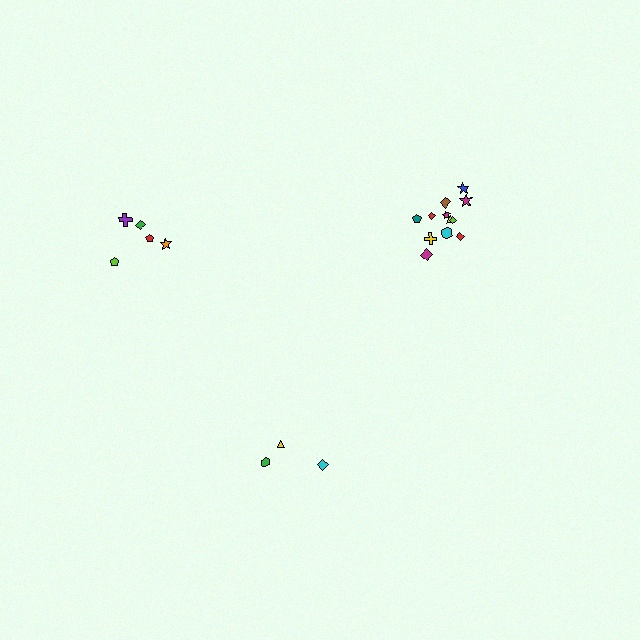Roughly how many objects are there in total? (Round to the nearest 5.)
Roughly 20 objects in total.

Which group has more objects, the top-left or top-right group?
The top-right group.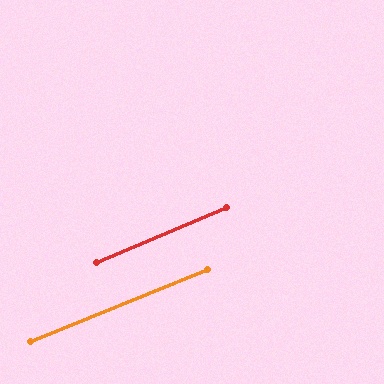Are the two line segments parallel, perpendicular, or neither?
Parallel — their directions differ by only 0.9°.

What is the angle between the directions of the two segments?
Approximately 1 degree.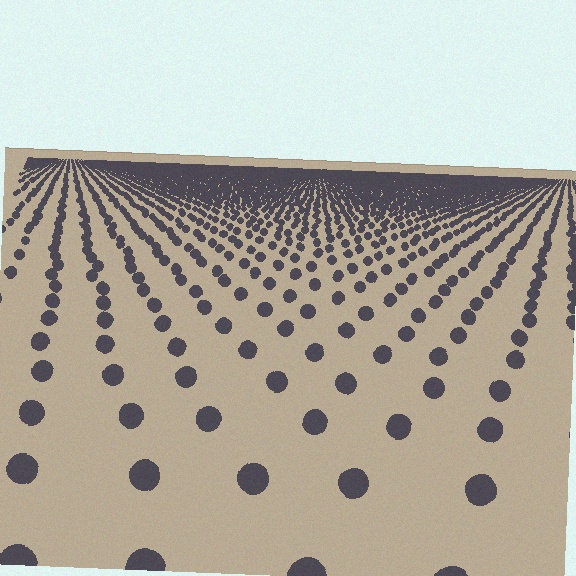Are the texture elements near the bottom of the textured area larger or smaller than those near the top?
Larger. Near the bottom, elements are closer to the viewer and appear at a bigger on-screen size.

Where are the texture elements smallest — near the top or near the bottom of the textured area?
Near the top.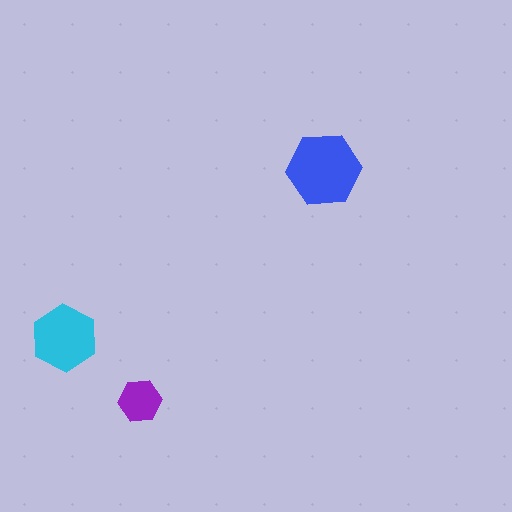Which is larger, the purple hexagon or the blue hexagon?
The blue one.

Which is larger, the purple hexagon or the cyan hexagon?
The cyan one.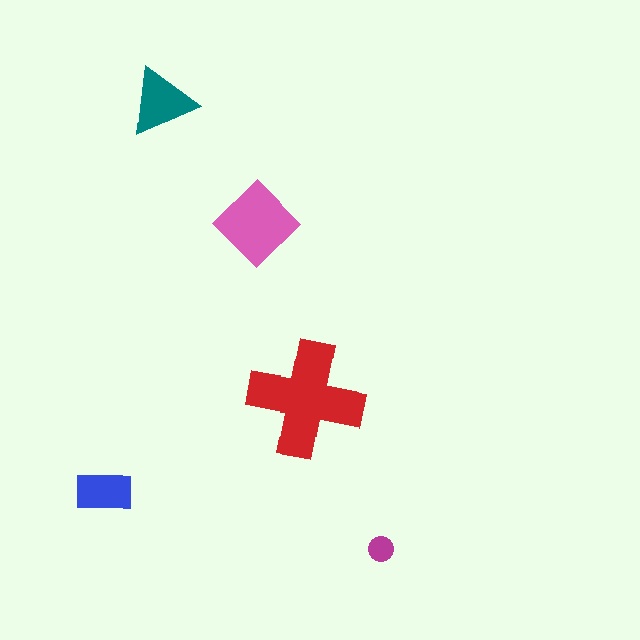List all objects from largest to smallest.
The red cross, the pink diamond, the teal triangle, the blue rectangle, the magenta circle.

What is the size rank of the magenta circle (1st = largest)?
5th.